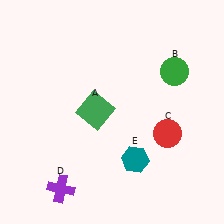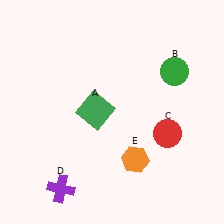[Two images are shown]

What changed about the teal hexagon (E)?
In Image 1, E is teal. In Image 2, it changed to orange.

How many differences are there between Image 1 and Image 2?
There is 1 difference between the two images.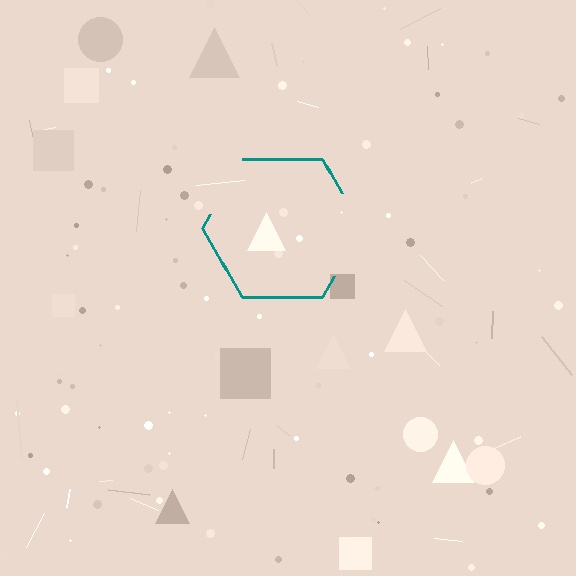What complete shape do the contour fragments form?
The contour fragments form a hexagon.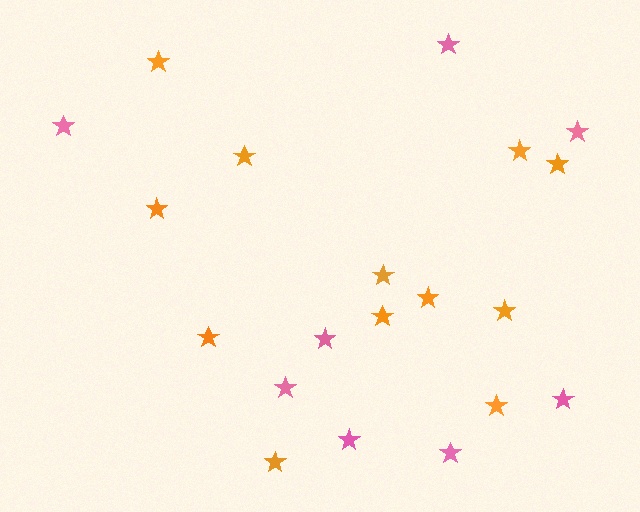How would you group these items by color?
There are 2 groups: one group of pink stars (8) and one group of orange stars (12).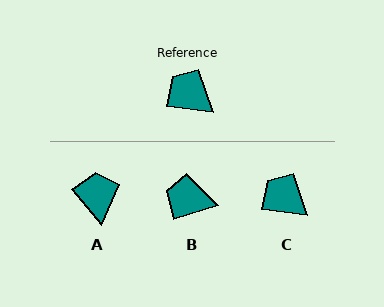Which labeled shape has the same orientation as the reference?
C.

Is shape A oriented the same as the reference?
No, it is off by about 42 degrees.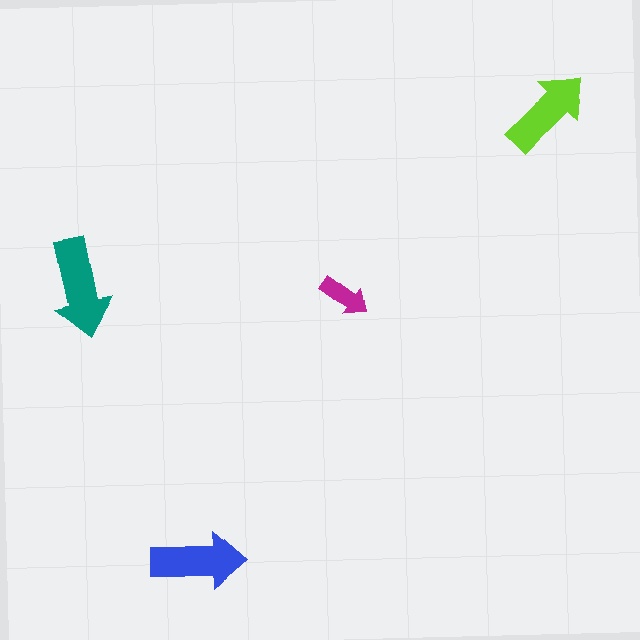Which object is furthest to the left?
The teal arrow is leftmost.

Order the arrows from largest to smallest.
the teal one, the blue one, the lime one, the magenta one.